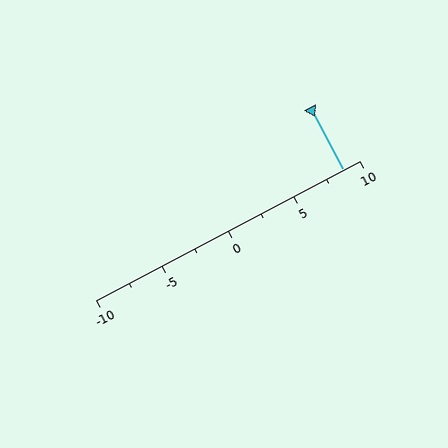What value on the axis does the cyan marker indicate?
The marker indicates approximately 8.8.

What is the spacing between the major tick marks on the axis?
The major ticks are spaced 5 apart.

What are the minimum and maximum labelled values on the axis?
The axis runs from -10 to 10.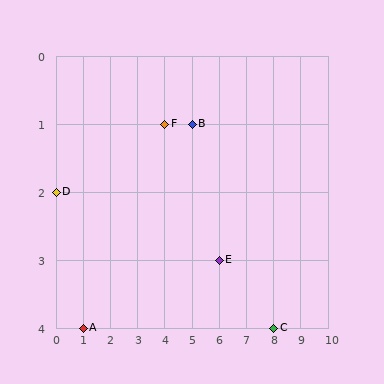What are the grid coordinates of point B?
Point B is at grid coordinates (5, 1).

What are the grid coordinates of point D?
Point D is at grid coordinates (0, 2).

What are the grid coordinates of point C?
Point C is at grid coordinates (8, 4).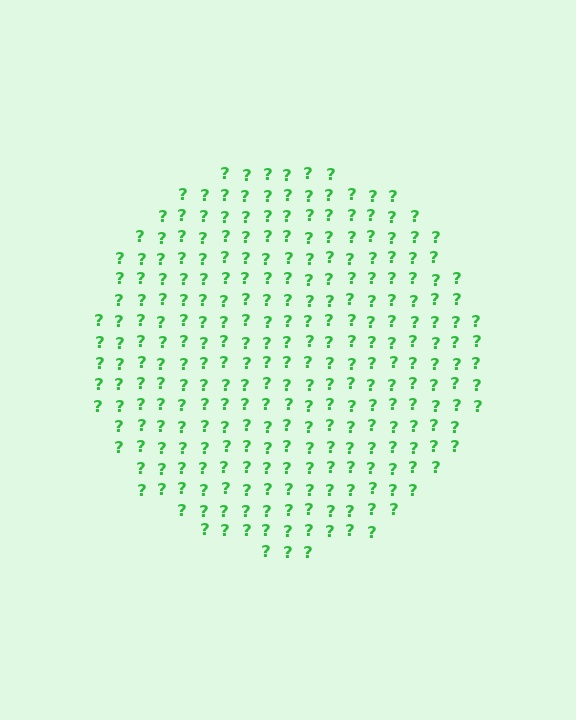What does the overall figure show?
The overall figure shows a circle.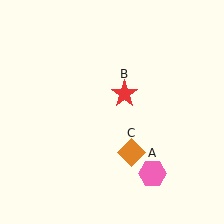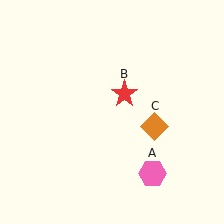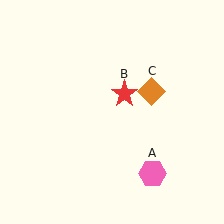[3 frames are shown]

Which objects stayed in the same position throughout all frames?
Pink hexagon (object A) and red star (object B) remained stationary.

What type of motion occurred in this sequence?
The orange diamond (object C) rotated counterclockwise around the center of the scene.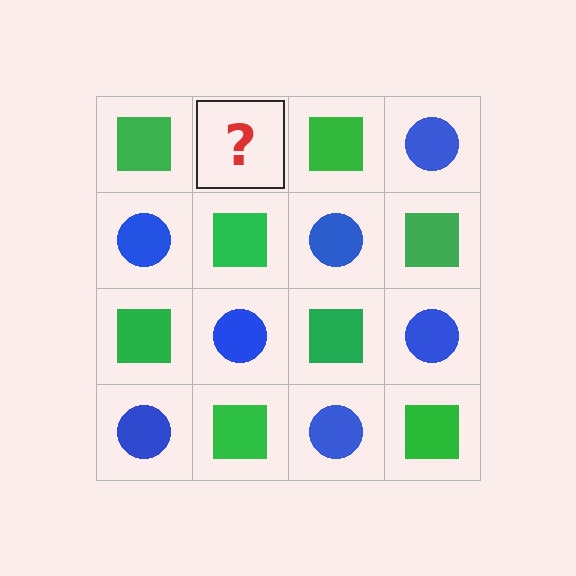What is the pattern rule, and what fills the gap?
The rule is that it alternates green square and blue circle in a checkerboard pattern. The gap should be filled with a blue circle.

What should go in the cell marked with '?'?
The missing cell should contain a blue circle.